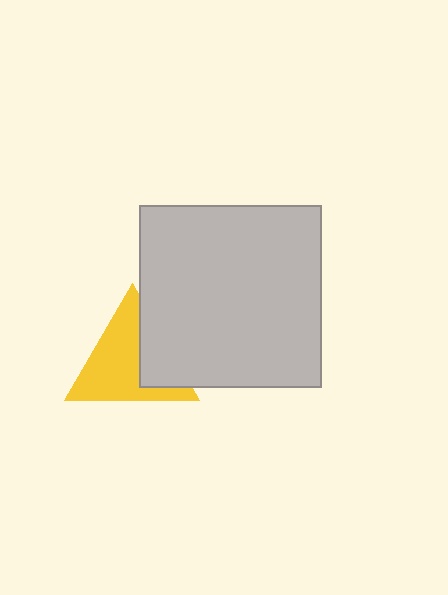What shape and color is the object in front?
The object in front is a light gray square.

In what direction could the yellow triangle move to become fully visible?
The yellow triangle could move left. That would shift it out from behind the light gray square entirely.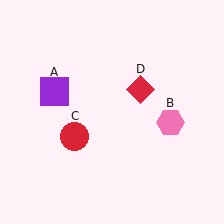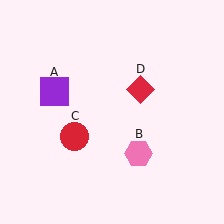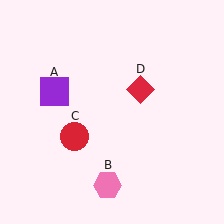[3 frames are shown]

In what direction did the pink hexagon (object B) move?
The pink hexagon (object B) moved down and to the left.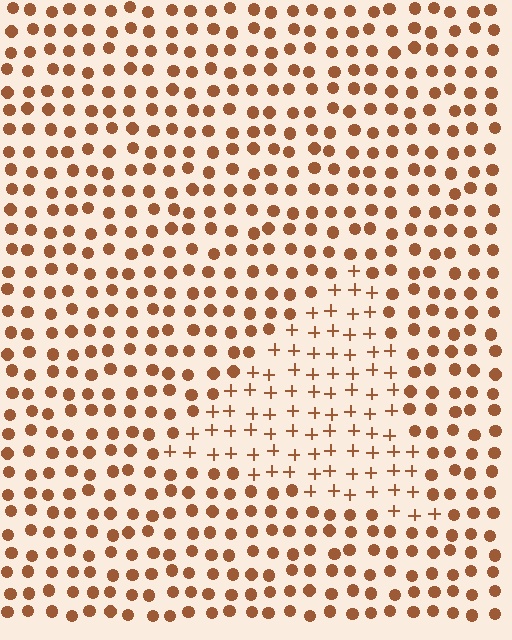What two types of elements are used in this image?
The image uses plus signs inside the triangle region and circles outside it.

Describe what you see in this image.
The image is filled with small brown elements arranged in a uniform grid. A triangle-shaped region contains plus signs, while the surrounding area contains circles. The boundary is defined purely by the change in element shape.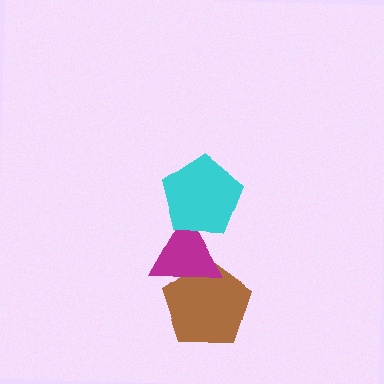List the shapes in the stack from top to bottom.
From top to bottom: the cyan pentagon, the magenta triangle, the brown pentagon.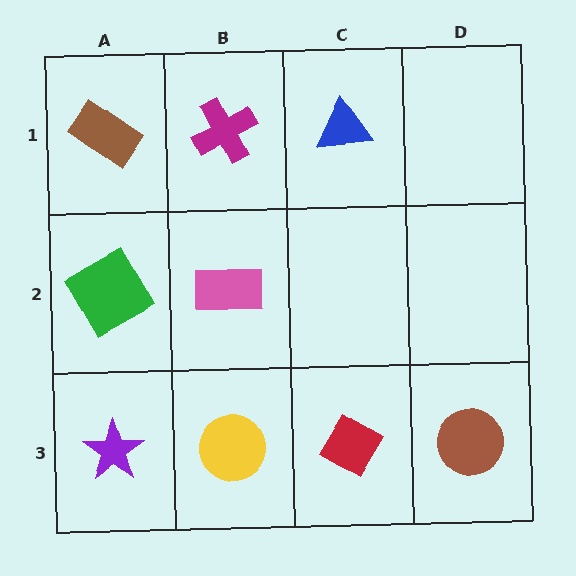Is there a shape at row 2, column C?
No, that cell is empty.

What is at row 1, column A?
A brown rectangle.